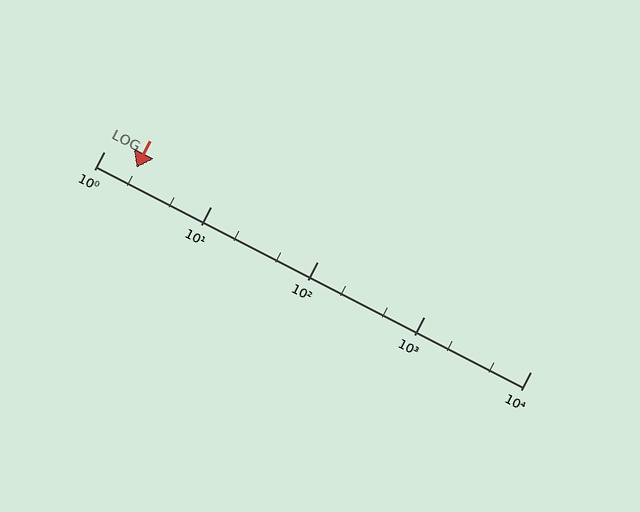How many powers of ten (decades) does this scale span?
The scale spans 4 decades, from 1 to 10000.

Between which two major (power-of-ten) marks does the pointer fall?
The pointer is between 1 and 10.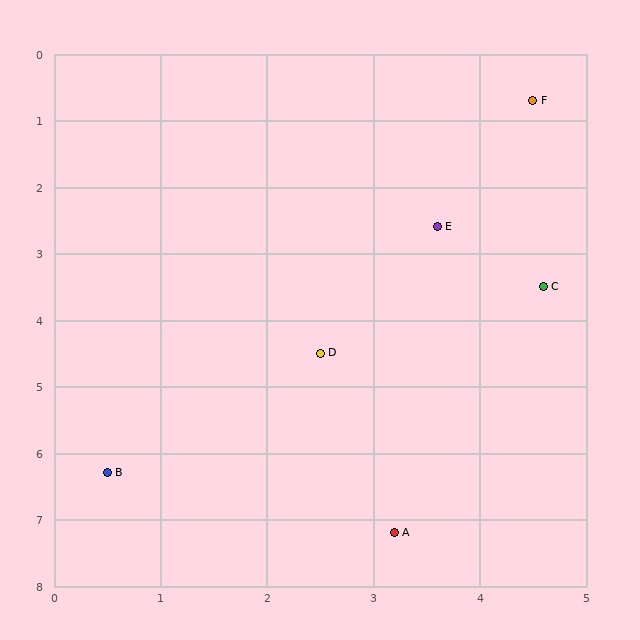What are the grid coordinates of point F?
Point F is at approximately (4.5, 0.7).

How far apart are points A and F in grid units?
Points A and F are about 6.6 grid units apart.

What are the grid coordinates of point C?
Point C is at approximately (4.6, 3.5).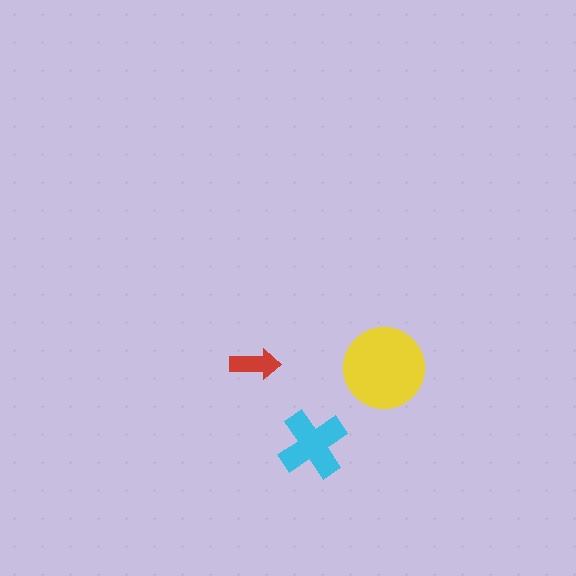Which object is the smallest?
The red arrow.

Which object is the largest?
The yellow circle.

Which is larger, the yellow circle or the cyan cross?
The yellow circle.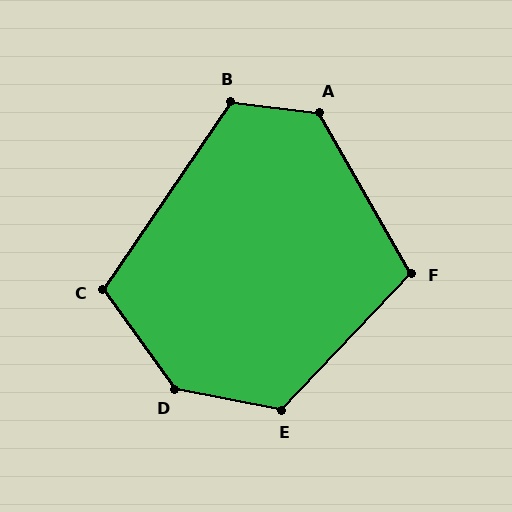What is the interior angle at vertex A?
Approximately 127 degrees (obtuse).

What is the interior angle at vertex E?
Approximately 122 degrees (obtuse).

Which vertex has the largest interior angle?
D, at approximately 137 degrees.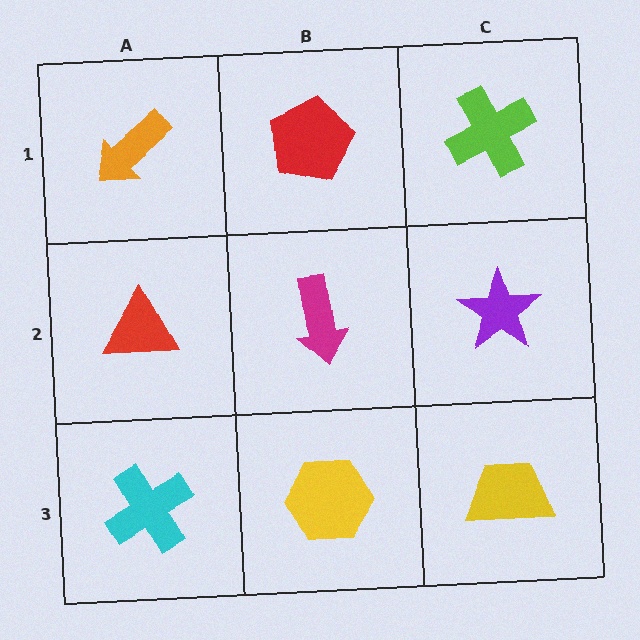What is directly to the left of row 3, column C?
A yellow hexagon.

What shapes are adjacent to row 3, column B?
A magenta arrow (row 2, column B), a cyan cross (row 3, column A), a yellow trapezoid (row 3, column C).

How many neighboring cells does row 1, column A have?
2.